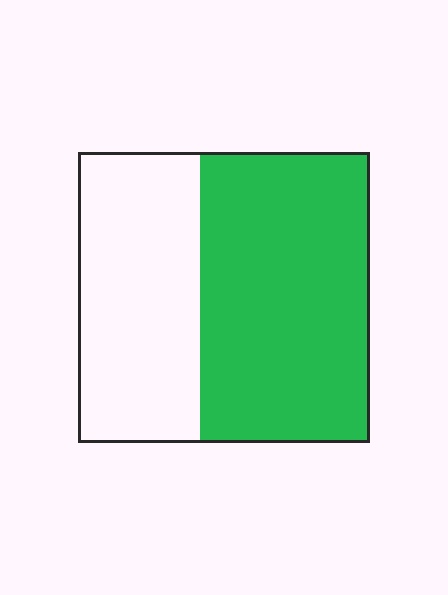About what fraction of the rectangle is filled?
About three fifths (3/5).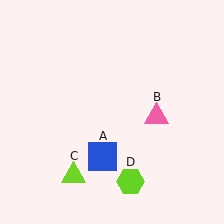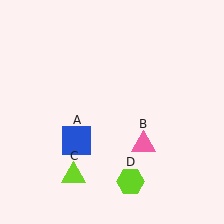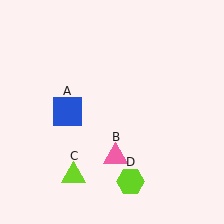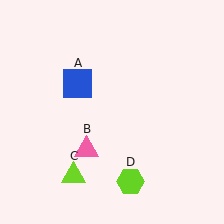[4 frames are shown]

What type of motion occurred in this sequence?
The blue square (object A), pink triangle (object B) rotated clockwise around the center of the scene.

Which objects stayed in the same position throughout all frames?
Lime triangle (object C) and lime hexagon (object D) remained stationary.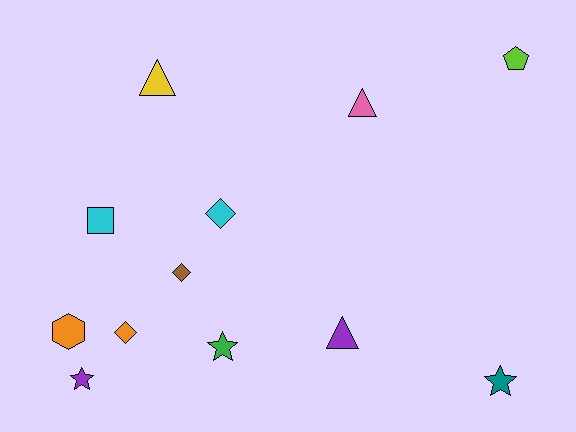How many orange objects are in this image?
There are 2 orange objects.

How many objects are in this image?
There are 12 objects.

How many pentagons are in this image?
There is 1 pentagon.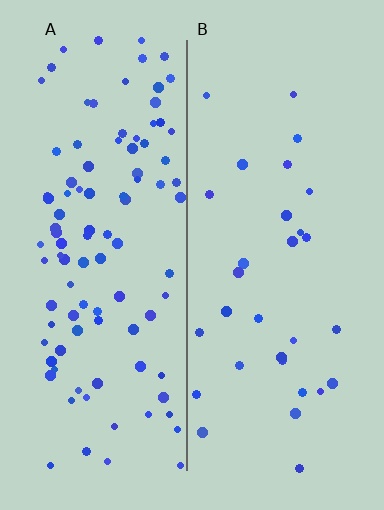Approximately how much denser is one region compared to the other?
Approximately 3.3× — region A over region B.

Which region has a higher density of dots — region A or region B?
A (the left).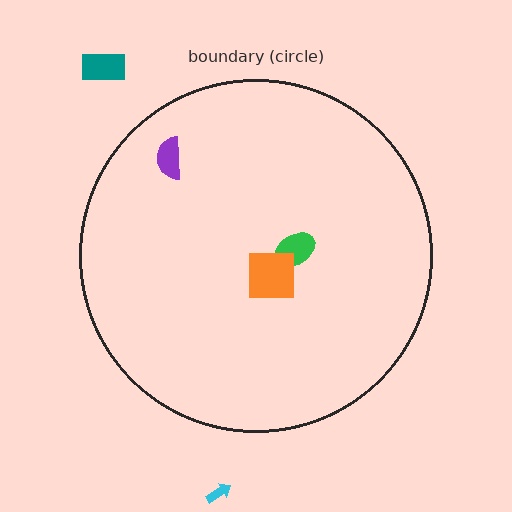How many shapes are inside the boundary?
4 inside, 2 outside.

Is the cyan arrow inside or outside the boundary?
Outside.